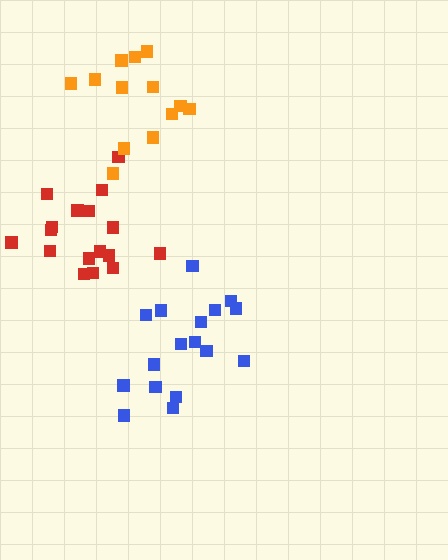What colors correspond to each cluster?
The clusters are colored: red, orange, blue.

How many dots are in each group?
Group 1: 17 dots, Group 2: 13 dots, Group 3: 17 dots (47 total).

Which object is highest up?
The orange cluster is topmost.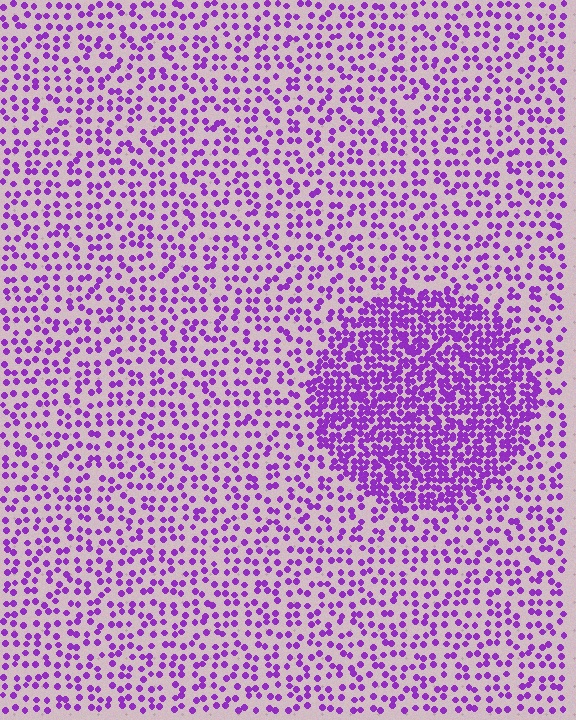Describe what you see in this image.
The image contains small purple elements arranged at two different densities. A circle-shaped region is visible where the elements are more densely packed than the surrounding area.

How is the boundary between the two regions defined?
The boundary is defined by a change in element density (approximately 2.4x ratio). All elements are the same color, size, and shape.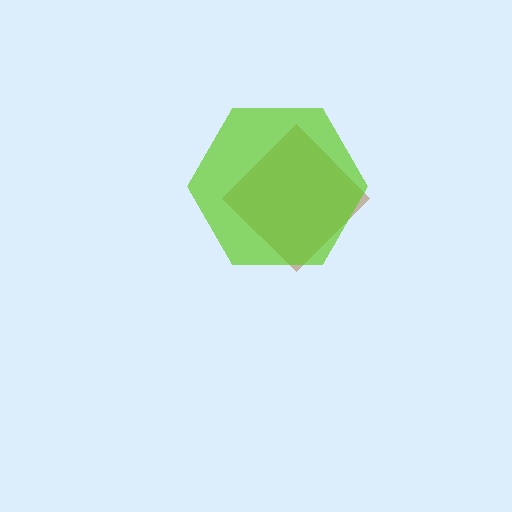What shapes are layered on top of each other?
The layered shapes are: a brown diamond, a lime hexagon.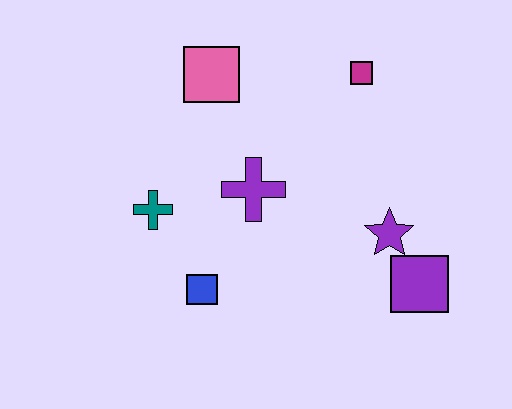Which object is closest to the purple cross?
The teal cross is closest to the purple cross.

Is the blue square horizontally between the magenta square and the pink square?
No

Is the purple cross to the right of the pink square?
Yes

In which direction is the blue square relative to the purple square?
The blue square is to the left of the purple square.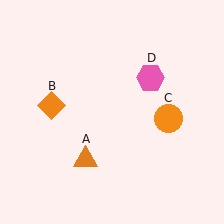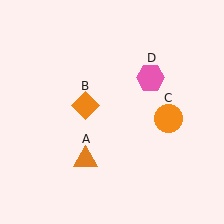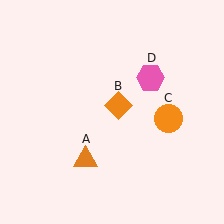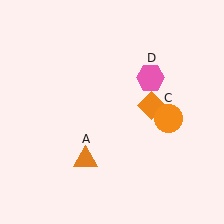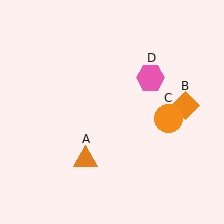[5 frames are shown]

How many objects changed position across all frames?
1 object changed position: orange diamond (object B).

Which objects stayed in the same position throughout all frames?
Orange triangle (object A) and orange circle (object C) and pink hexagon (object D) remained stationary.